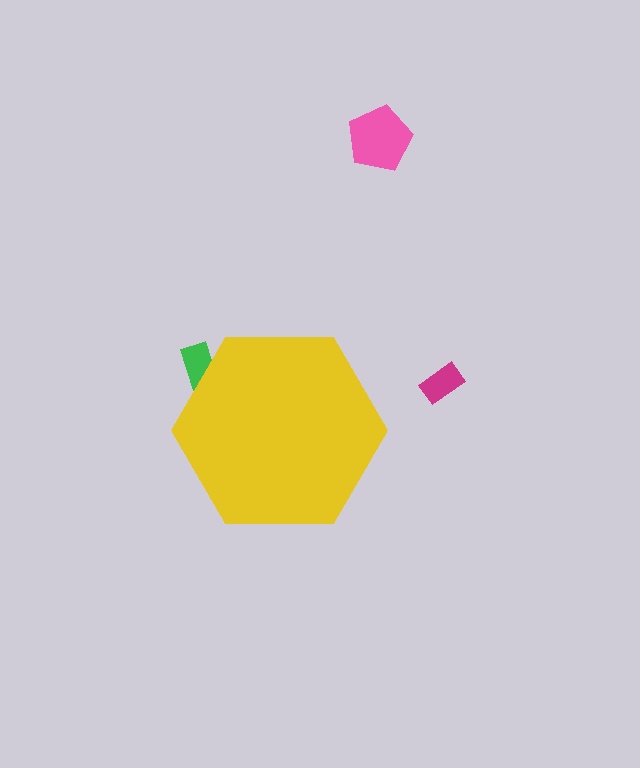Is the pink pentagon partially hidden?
No, the pink pentagon is fully visible.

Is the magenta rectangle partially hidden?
No, the magenta rectangle is fully visible.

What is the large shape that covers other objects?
A yellow hexagon.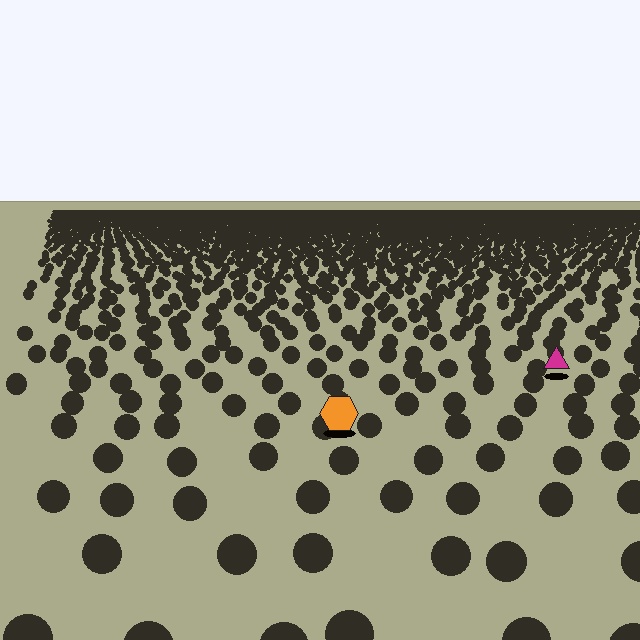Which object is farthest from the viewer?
The magenta triangle is farthest from the viewer. It appears smaller and the ground texture around it is denser.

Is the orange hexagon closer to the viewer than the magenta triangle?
Yes. The orange hexagon is closer — you can tell from the texture gradient: the ground texture is coarser near it.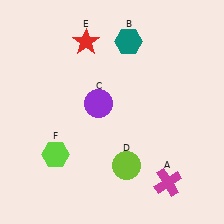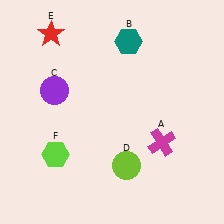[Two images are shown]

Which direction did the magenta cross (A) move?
The magenta cross (A) moved up.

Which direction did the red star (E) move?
The red star (E) moved left.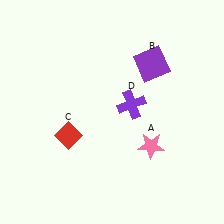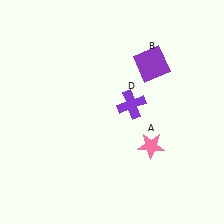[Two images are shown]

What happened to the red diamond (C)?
The red diamond (C) was removed in Image 2. It was in the bottom-left area of Image 1.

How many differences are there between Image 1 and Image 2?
There is 1 difference between the two images.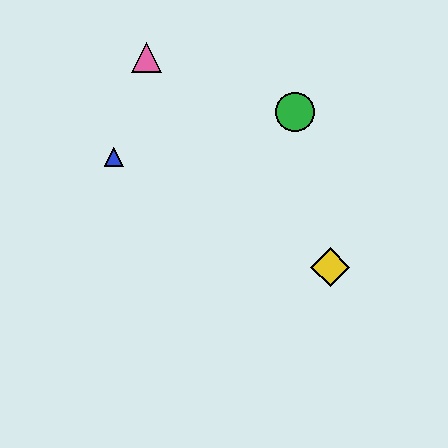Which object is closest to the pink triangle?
The blue triangle is closest to the pink triangle.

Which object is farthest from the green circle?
The blue triangle is farthest from the green circle.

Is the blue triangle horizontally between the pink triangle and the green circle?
No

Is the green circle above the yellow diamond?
Yes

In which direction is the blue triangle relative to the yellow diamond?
The blue triangle is to the left of the yellow diamond.